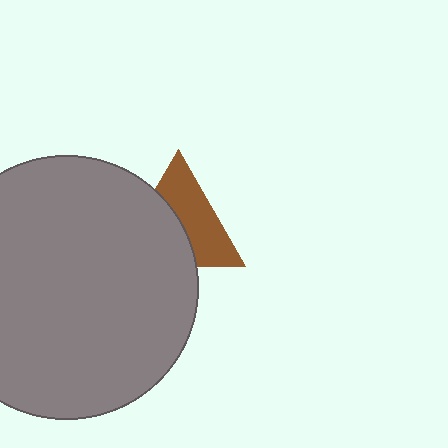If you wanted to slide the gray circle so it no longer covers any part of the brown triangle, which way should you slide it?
Slide it left — that is the most direct way to separate the two shapes.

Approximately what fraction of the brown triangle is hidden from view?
Roughly 48% of the brown triangle is hidden behind the gray circle.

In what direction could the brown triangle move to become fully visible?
The brown triangle could move right. That would shift it out from behind the gray circle entirely.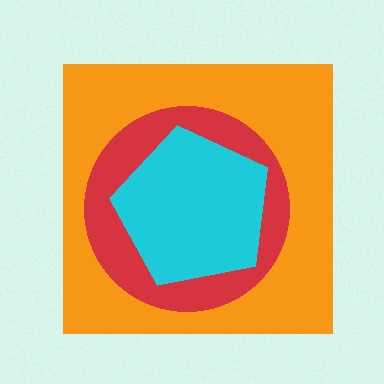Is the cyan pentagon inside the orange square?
Yes.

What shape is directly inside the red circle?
The cyan pentagon.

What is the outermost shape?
The orange square.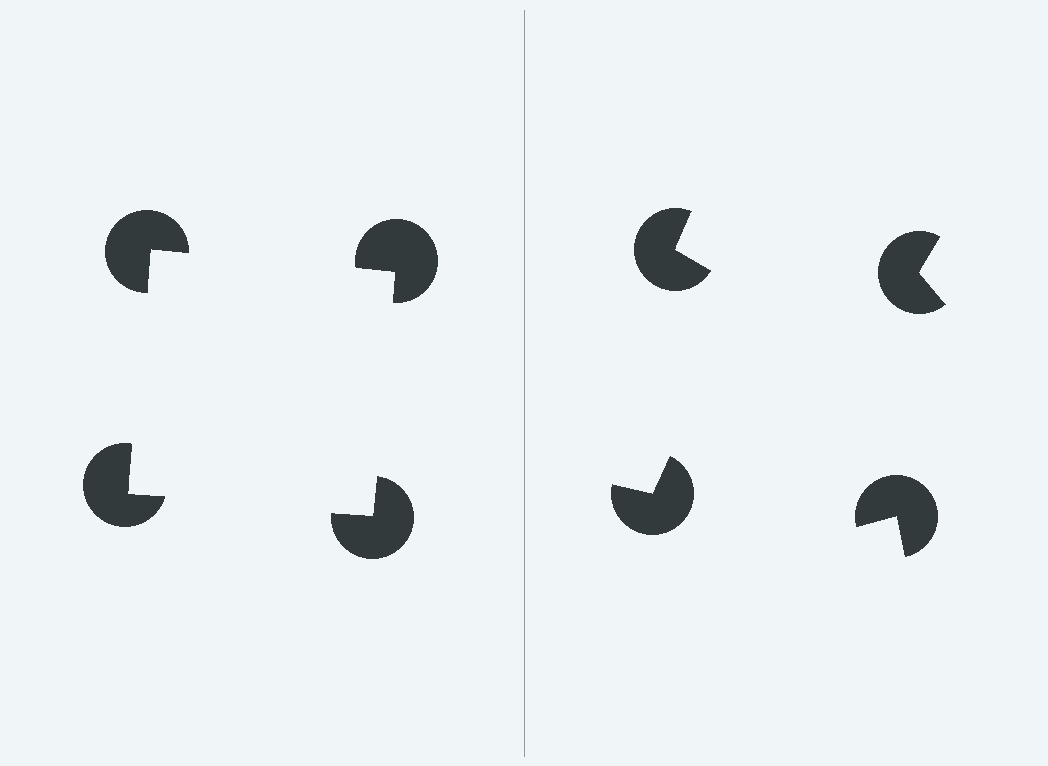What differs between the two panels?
The pac-man discs are positioned identically on both sides; only the wedge orientations differ. On the left they align to a square; on the right they are misaligned.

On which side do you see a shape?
An illusory square appears on the left side. On the right side the wedge cuts are rotated, so no coherent shape forms.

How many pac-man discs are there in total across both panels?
8 — 4 on each side.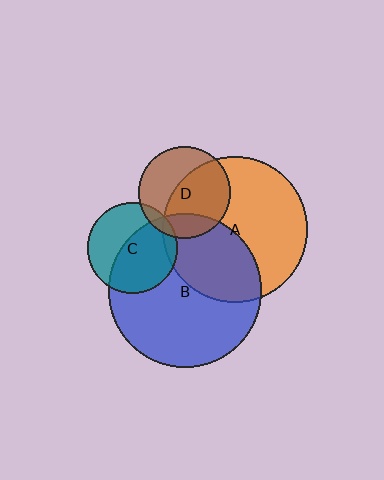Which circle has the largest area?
Circle B (blue).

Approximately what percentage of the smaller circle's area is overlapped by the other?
Approximately 10%.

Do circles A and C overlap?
Yes.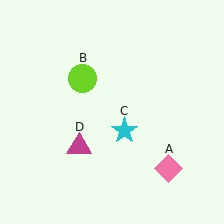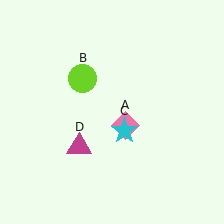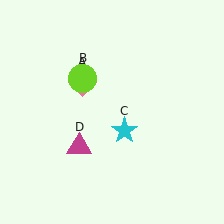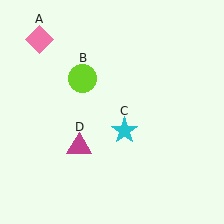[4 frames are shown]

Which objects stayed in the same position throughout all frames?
Lime circle (object B) and cyan star (object C) and magenta triangle (object D) remained stationary.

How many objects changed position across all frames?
1 object changed position: pink diamond (object A).